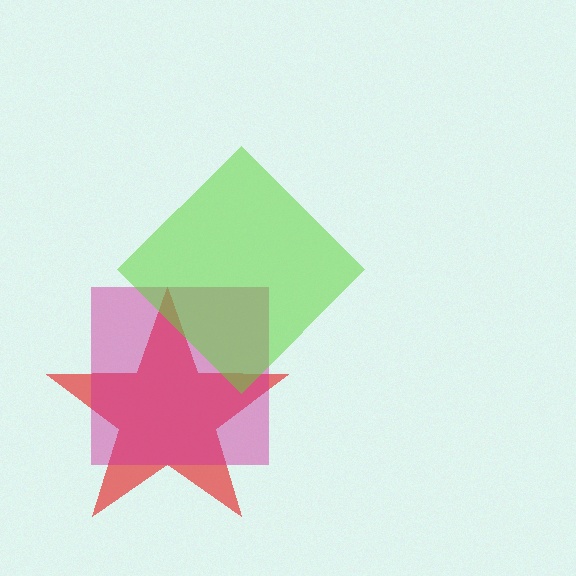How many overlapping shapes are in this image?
There are 3 overlapping shapes in the image.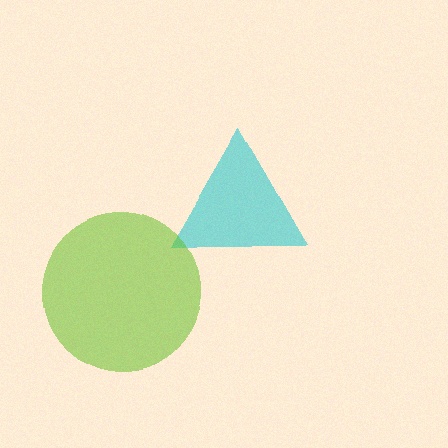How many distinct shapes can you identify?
There are 2 distinct shapes: a cyan triangle, a lime circle.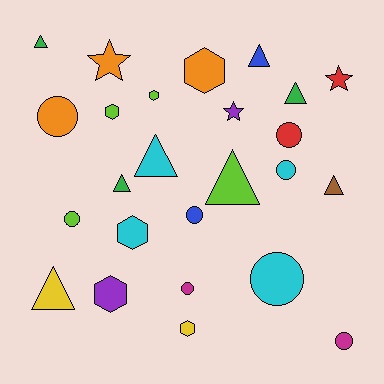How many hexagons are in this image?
There are 6 hexagons.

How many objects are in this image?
There are 25 objects.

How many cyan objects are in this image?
There are 4 cyan objects.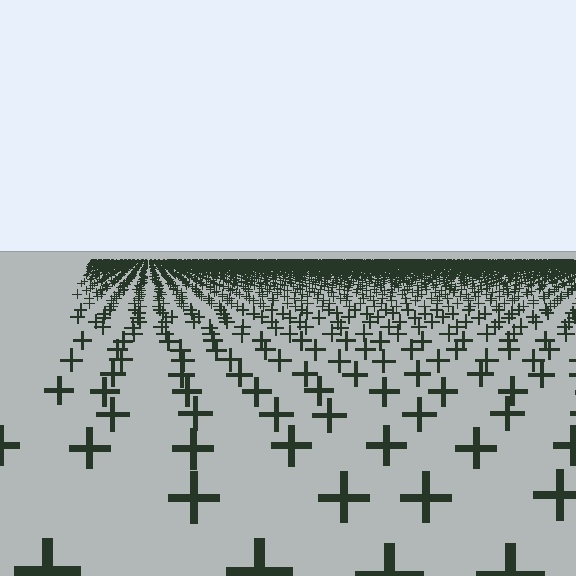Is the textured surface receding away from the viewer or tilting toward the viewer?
The surface is receding away from the viewer. Texture elements get smaller and denser toward the top.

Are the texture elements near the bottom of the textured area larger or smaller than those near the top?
Larger. Near the bottom, elements are closer to the viewer and appear at a bigger on-screen size.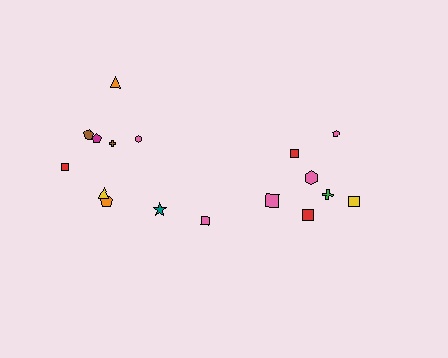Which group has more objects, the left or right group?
The left group.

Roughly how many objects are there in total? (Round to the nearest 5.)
Roughly 15 objects in total.